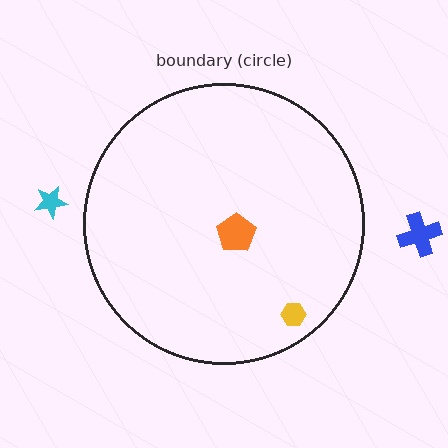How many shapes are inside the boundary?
2 inside, 2 outside.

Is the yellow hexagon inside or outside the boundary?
Inside.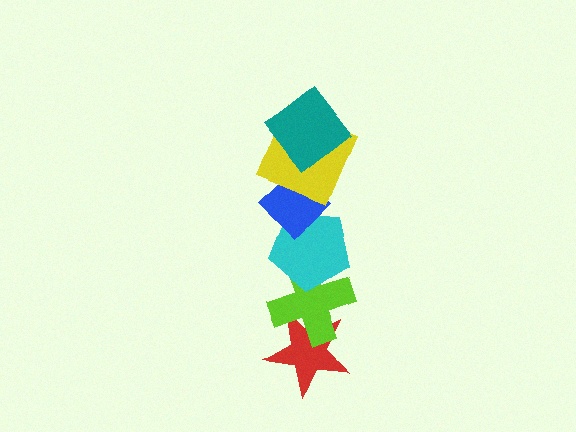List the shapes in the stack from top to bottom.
From top to bottom: the teal diamond, the yellow square, the blue diamond, the cyan pentagon, the lime cross, the red star.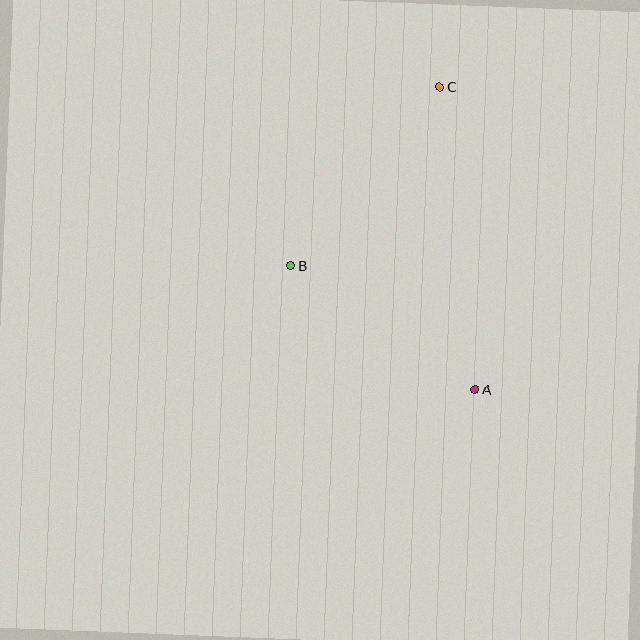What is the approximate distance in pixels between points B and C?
The distance between B and C is approximately 233 pixels.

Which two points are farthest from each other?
Points A and C are farthest from each other.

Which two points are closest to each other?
Points A and B are closest to each other.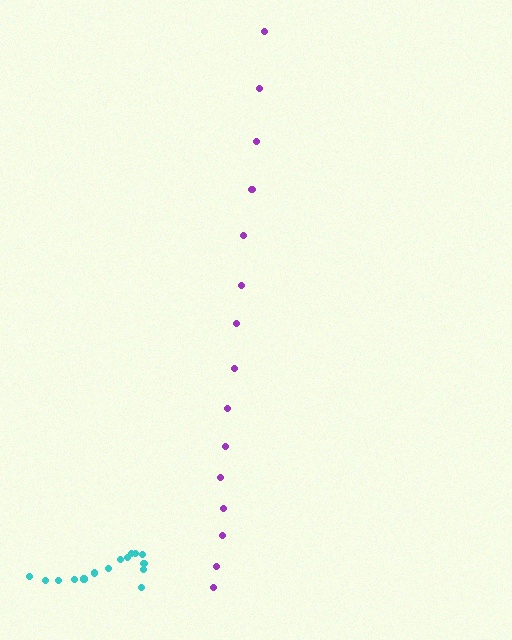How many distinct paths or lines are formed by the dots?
There are 2 distinct paths.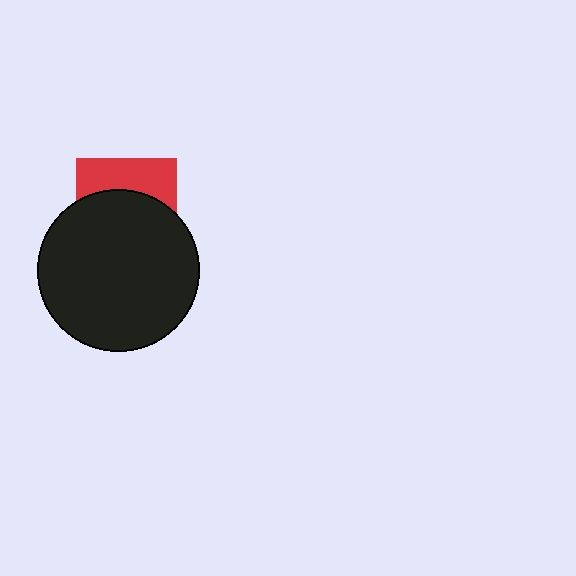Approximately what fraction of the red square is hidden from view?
Roughly 63% of the red square is hidden behind the black circle.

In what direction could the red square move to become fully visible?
The red square could move up. That would shift it out from behind the black circle entirely.